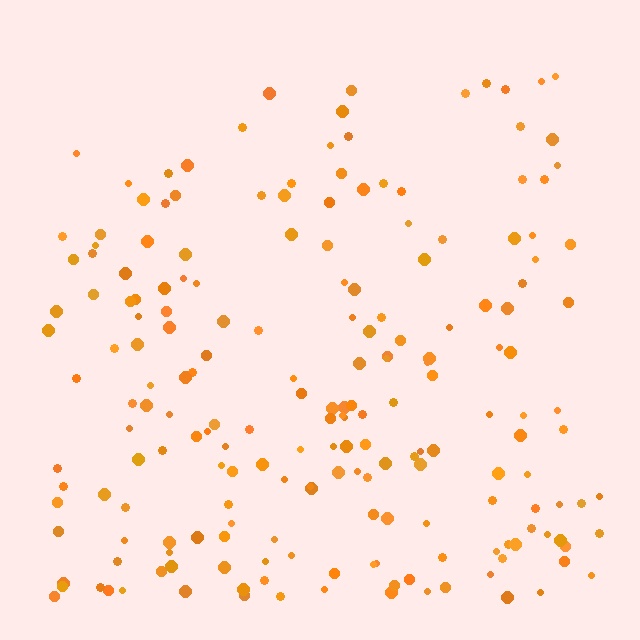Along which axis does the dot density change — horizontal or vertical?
Vertical.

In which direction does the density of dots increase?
From top to bottom, with the bottom side densest.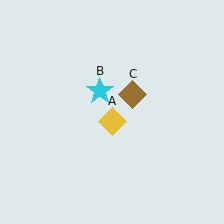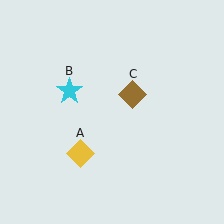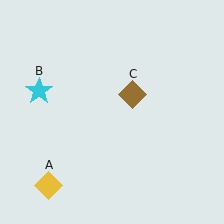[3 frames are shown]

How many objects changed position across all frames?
2 objects changed position: yellow diamond (object A), cyan star (object B).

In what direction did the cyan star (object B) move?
The cyan star (object B) moved left.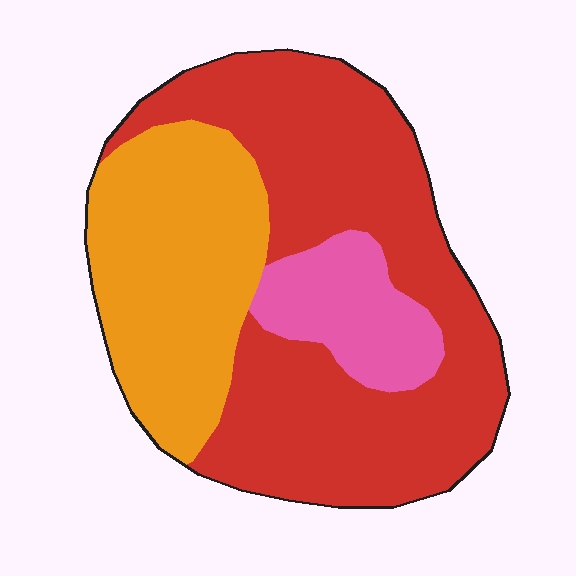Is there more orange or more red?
Red.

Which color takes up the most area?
Red, at roughly 55%.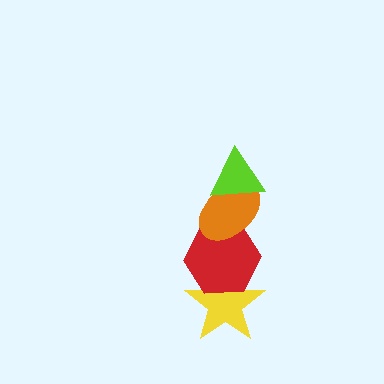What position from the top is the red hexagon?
The red hexagon is 3rd from the top.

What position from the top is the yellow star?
The yellow star is 4th from the top.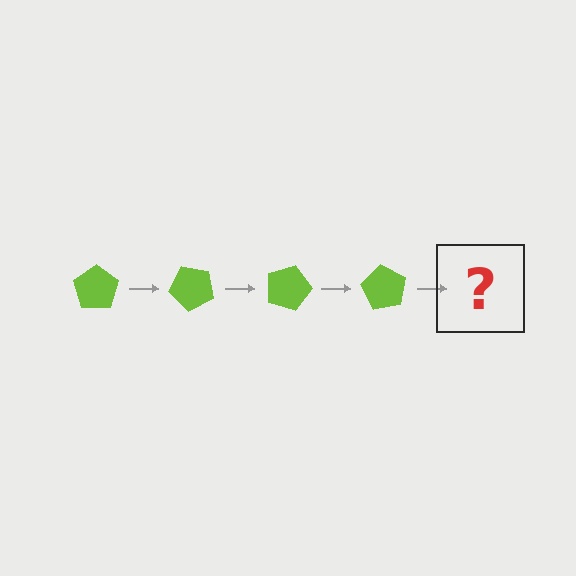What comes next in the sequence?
The next element should be a lime pentagon rotated 180 degrees.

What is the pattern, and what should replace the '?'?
The pattern is that the pentagon rotates 45 degrees each step. The '?' should be a lime pentagon rotated 180 degrees.